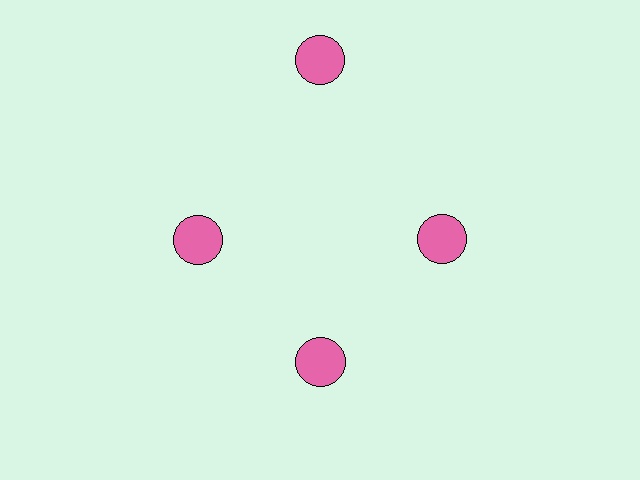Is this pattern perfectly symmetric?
No. The 4 pink circles are arranged in a ring, but one element near the 12 o'clock position is pushed outward from the center, breaking the 4-fold rotational symmetry.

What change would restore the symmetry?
The symmetry would be restored by moving it inward, back onto the ring so that all 4 circles sit at equal angles and equal distance from the center.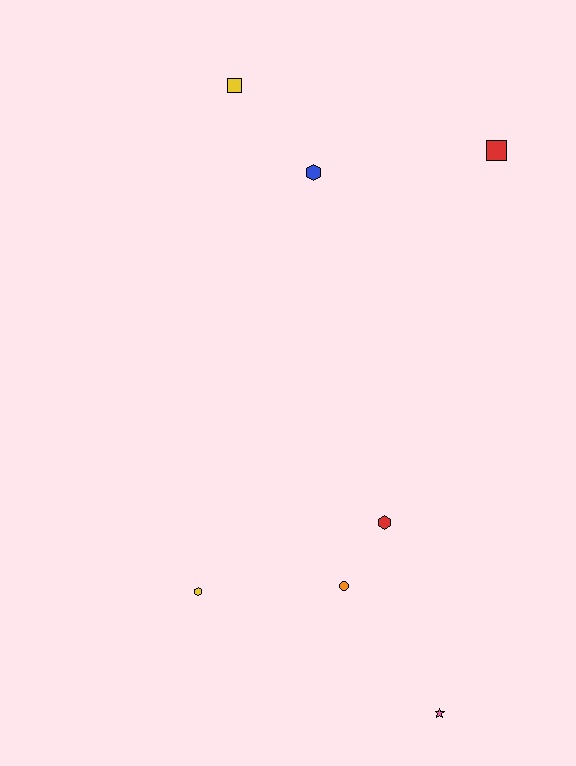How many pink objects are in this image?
There is 1 pink object.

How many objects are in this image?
There are 7 objects.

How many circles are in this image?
There is 1 circle.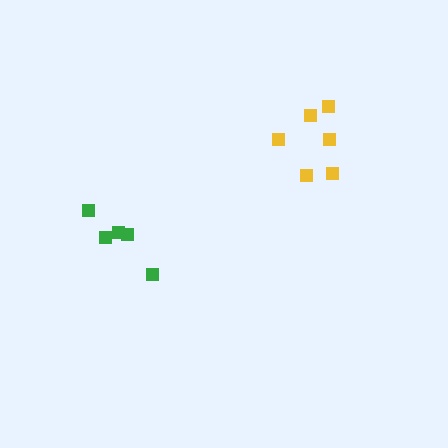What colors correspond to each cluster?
The clusters are colored: yellow, green.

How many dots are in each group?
Group 1: 6 dots, Group 2: 5 dots (11 total).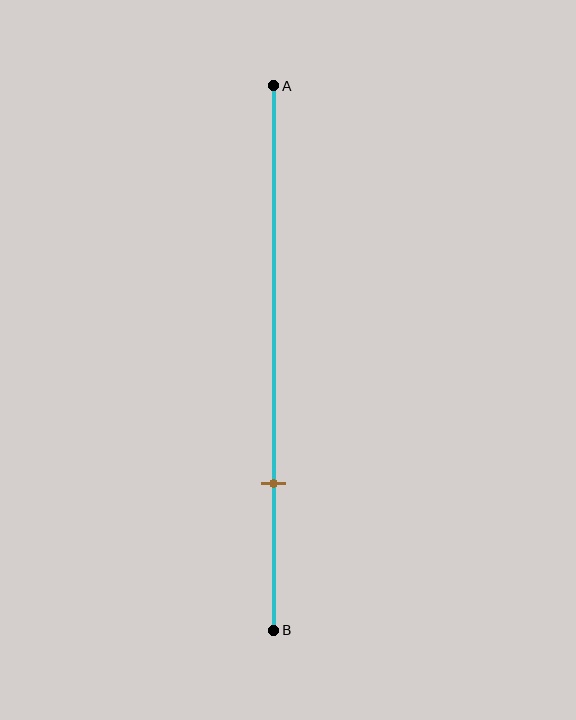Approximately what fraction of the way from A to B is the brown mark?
The brown mark is approximately 75% of the way from A to B.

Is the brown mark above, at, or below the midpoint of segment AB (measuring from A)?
The brown mark is below the midpoint of segment AB.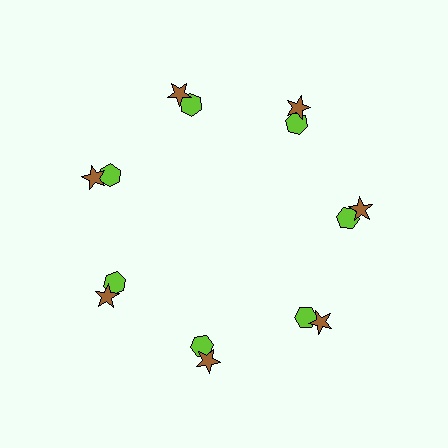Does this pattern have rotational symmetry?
Yes, this pattern has 7-fold rotational symmetry. It looks the same after rotating 51 degrees around the center.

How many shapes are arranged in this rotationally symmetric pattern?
There are 14 shapes, arranged in 7 groups of 2.